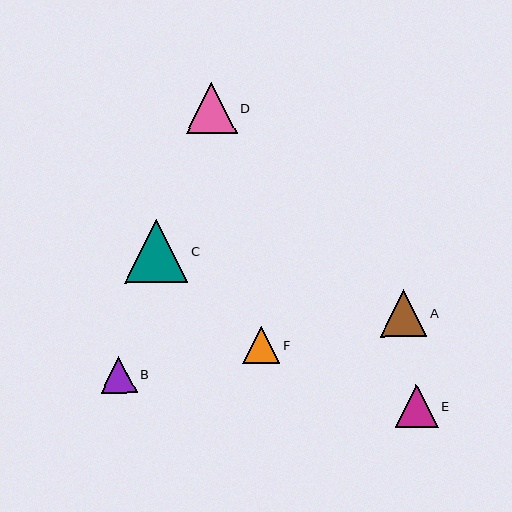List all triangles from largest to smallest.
From largest to smallest: C, D, A, E, F, B.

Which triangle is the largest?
Triangle C is the largest with a size of approximately 63 pixels.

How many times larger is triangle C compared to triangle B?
Triangle C is approximately 1.7 times the size of triangle B.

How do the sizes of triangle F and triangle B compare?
Triangle F and triangle B are approximately the same size.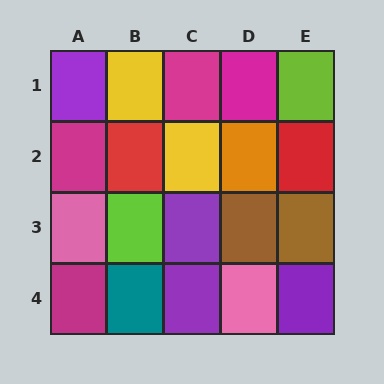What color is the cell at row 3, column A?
Pink.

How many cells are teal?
1 cell is teal.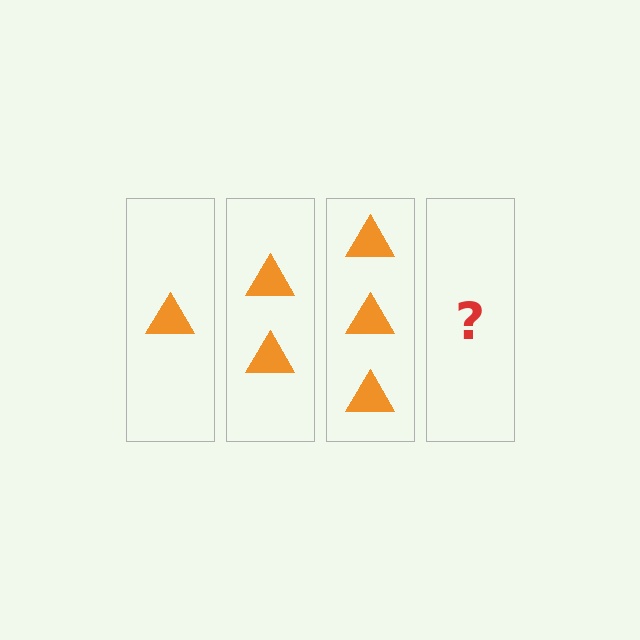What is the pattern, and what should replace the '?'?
The pattern is that each step adds one more triangle. The '?' should be 4 triangles.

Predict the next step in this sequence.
The next step is 4 triangles.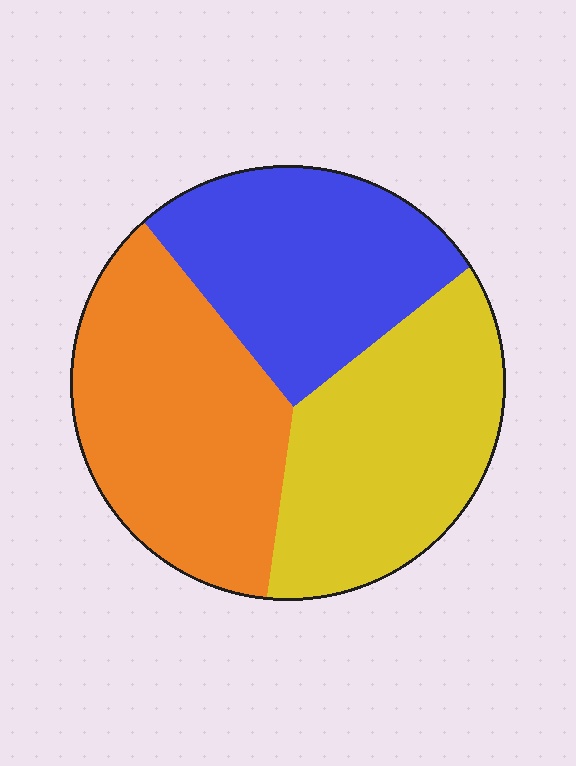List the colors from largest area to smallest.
From largest to smallest: orange, yellow, blue.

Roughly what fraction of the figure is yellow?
Yellow takes up about one third (1/3) of the figure.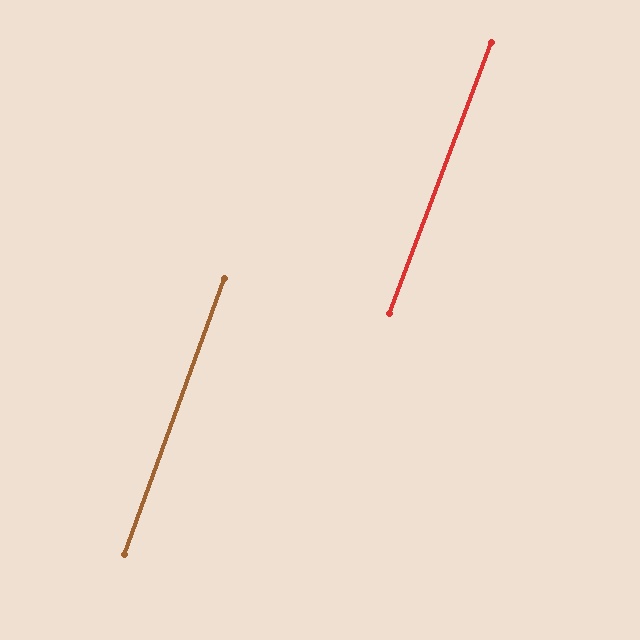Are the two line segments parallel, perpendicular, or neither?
Parallel — their directions differ by only 0.6°.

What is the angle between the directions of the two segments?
Approximately 1 degree.